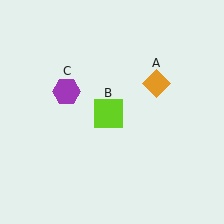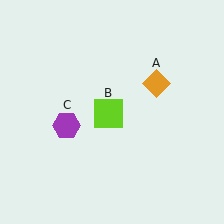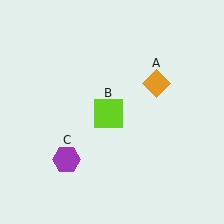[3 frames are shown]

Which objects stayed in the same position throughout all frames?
Orange diamond (object A) and lime square (object B) remained stationary.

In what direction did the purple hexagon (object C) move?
The purple hexagon (object C) moved down.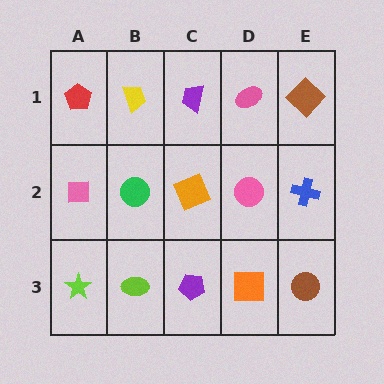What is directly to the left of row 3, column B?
A lime star.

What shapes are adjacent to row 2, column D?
A pink ellipse (row 1, column D), an orange square (row 3, column D), an orange square (row 2, column C), a blue cross (row 2, column E).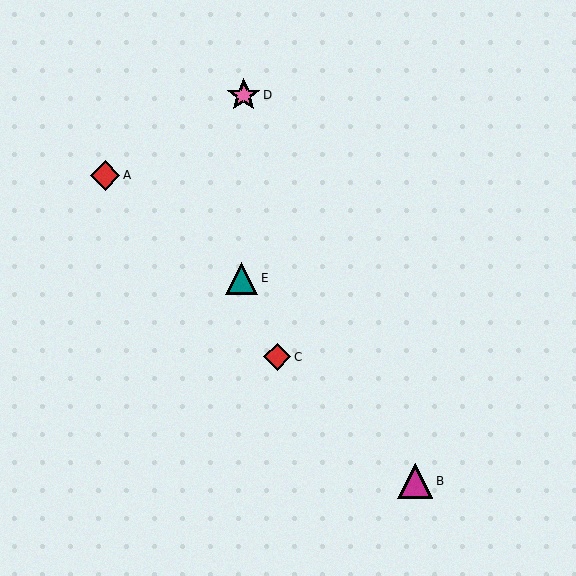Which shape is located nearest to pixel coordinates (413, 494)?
The magenta triangle (labeled B) at (415, 481) is nearest to that location.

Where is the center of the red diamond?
The center of the red diamond is at (105, 175).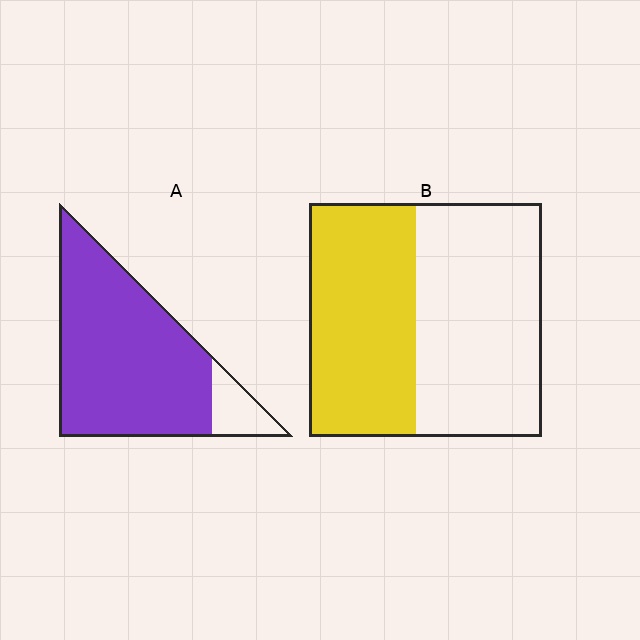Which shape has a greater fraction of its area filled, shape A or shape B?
Shape A.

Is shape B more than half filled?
No.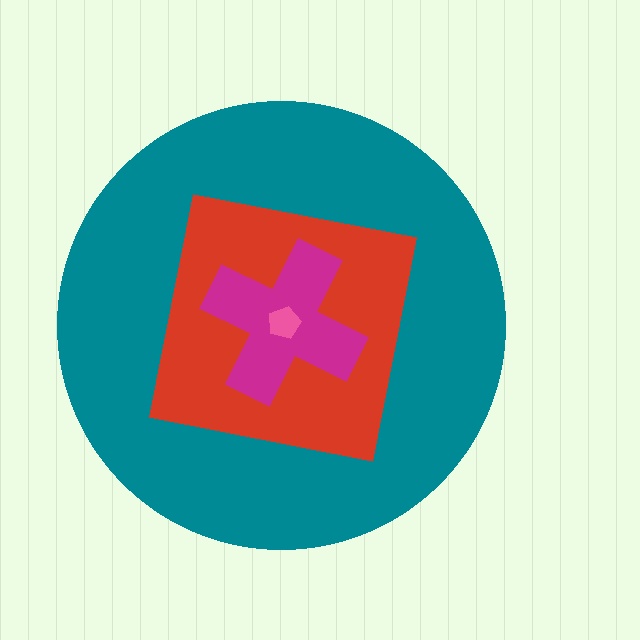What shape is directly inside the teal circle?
The red square.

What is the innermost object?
The pink pentagon.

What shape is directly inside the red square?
The magenta cross.